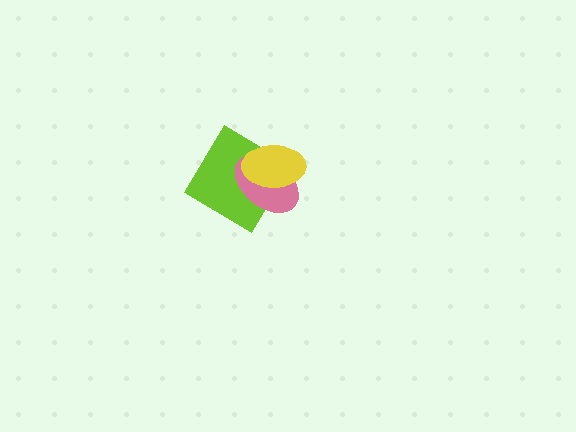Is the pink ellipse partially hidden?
Yes, it is partially covered by another shape.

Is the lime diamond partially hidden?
Yes, it is partially covered by another shape.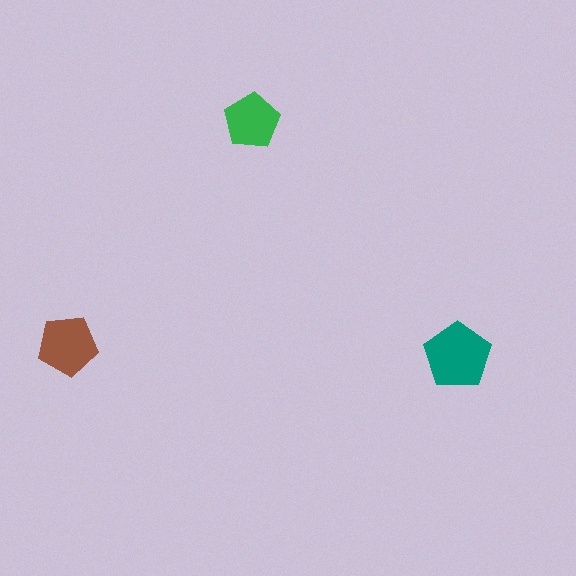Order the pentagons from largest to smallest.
the teal one, the brown one, the green one.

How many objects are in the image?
There are 3 objects in the image.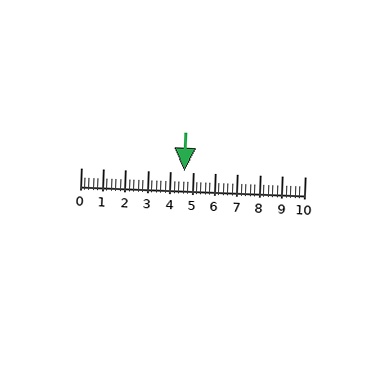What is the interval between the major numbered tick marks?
The major tick marks are spaced 1 units apart.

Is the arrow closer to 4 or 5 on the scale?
The arrow is closer to 5.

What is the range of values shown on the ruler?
The ruler shows values from 0 to 10.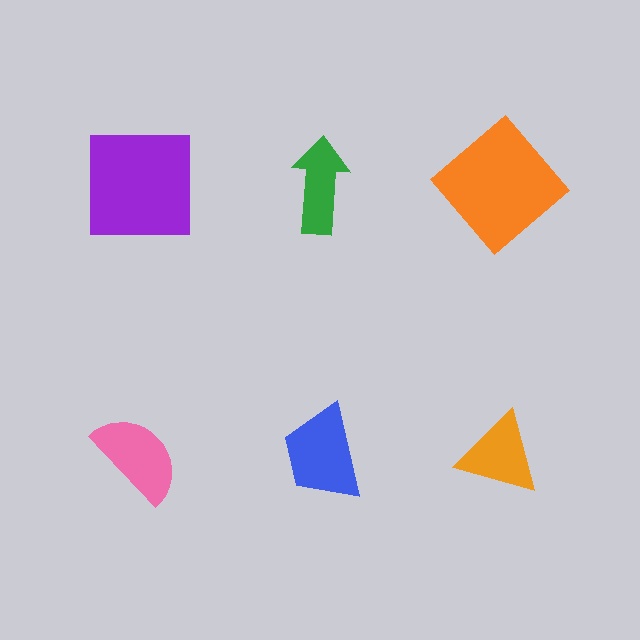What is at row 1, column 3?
An orange diamond.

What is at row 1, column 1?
A purple square.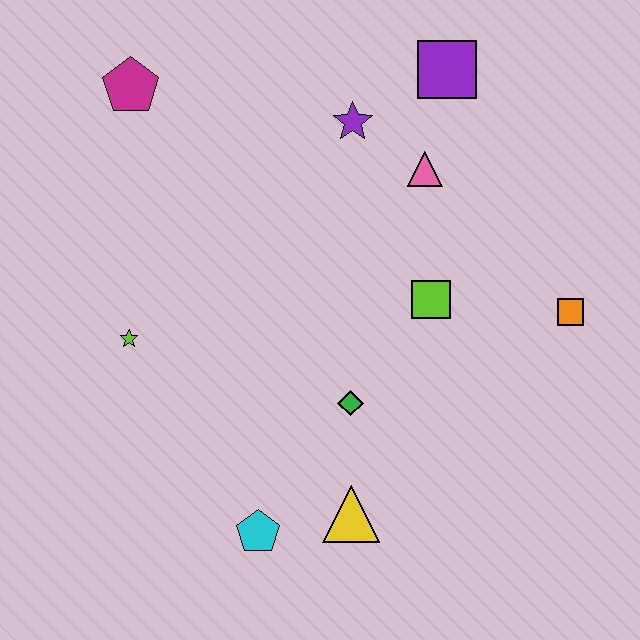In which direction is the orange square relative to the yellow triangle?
The orange square is to the right of the yellow triangle.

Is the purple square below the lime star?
No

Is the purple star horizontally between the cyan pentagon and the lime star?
No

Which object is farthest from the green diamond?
The magenta pentagon is farthest from the green diamond.